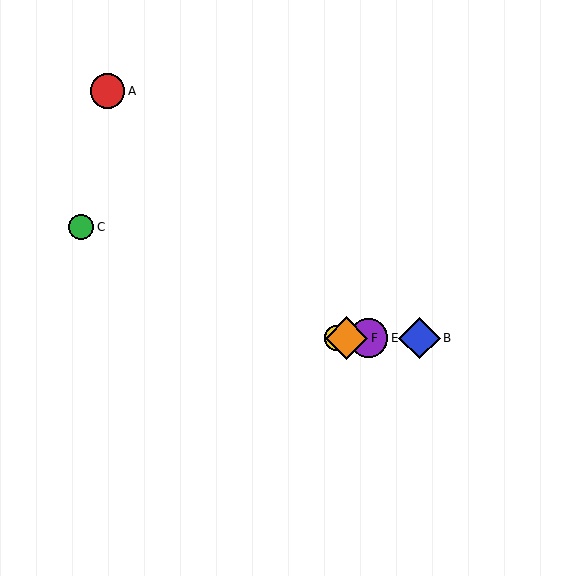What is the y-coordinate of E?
Object E is at y≈338.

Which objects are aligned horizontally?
Objects B, D, E, F are aligned horizontally.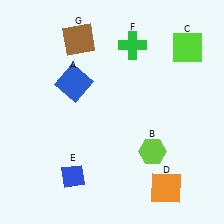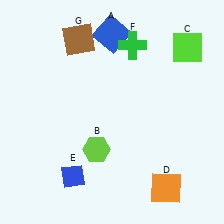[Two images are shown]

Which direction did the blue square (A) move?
The blue square (A) moved up.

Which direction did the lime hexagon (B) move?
The lime hexagon (B) moved left.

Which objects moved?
The objects that moved are: the blue square (A), the lime hexagon (B).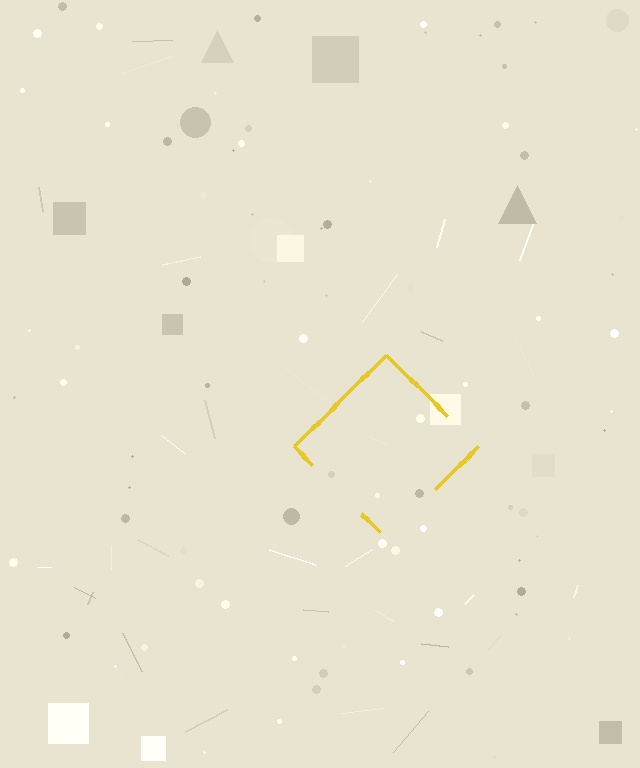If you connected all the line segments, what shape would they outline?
They would outline a diamond.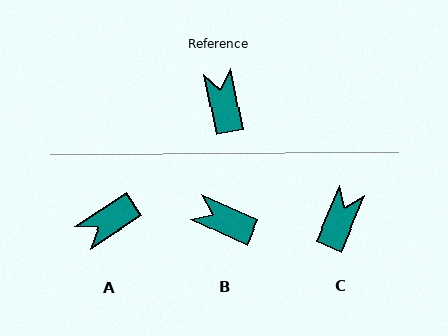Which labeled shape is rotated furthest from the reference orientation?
A, about 112 degrees away.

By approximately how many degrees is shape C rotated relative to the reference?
Approximately 34 degrees clockwise.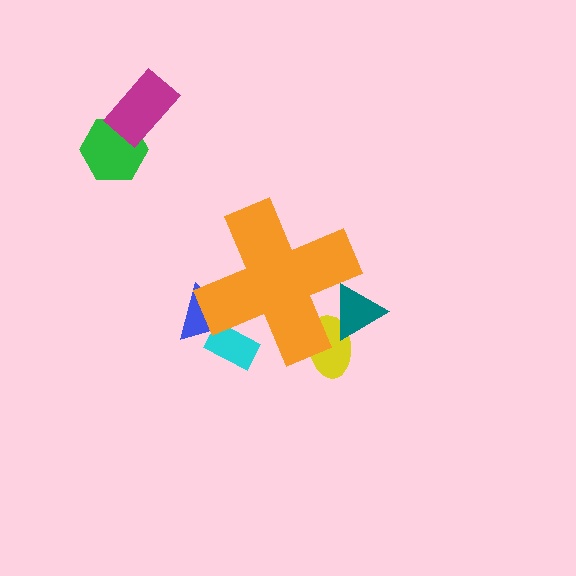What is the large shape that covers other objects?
An orange cross.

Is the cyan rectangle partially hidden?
Yes, the cyan rectangle is partially hidden behind the orange cross.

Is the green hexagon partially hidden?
No, the green hexagon is fully visible.